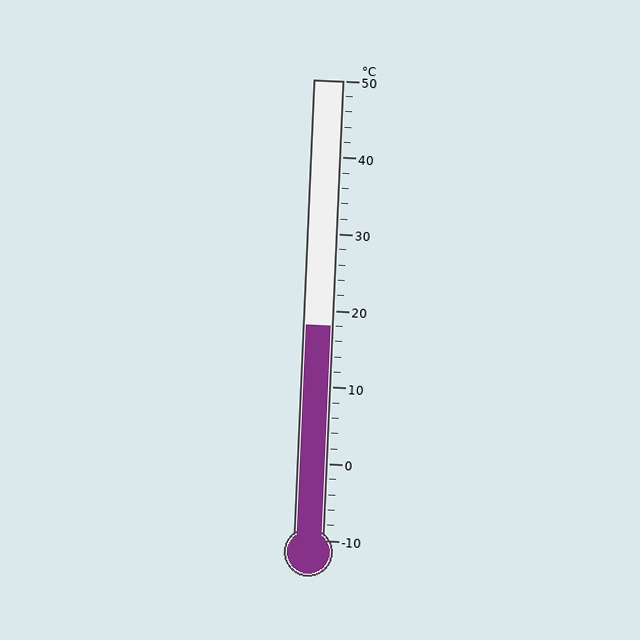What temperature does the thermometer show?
The thermometer shows approximately 18°C.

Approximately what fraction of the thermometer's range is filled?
The thermometer is filled to approximately 45% of its range.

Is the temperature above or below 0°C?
The temperature is above 0°C.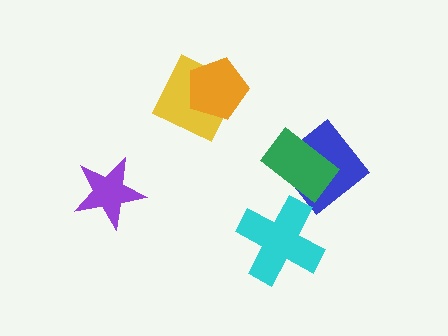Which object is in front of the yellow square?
The orange pentagon is in front of the yellow square.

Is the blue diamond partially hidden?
Yes, it is partially covered by another shape.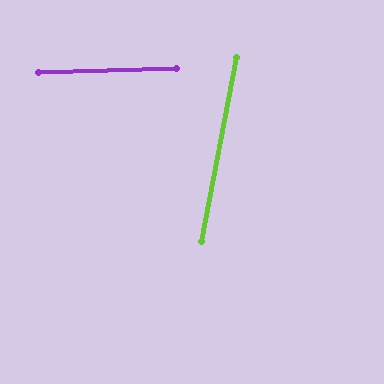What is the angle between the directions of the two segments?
Approximately 78 degrees.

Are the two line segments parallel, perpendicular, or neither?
Neither parallel nor perpendicular — they differ by about 78°.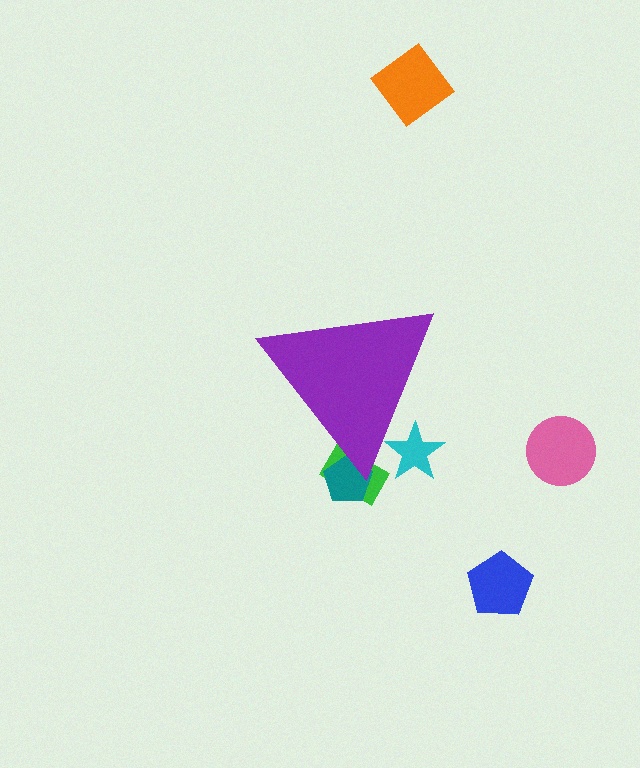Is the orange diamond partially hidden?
No, the orange diamond is fully visible.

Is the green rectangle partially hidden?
Yes, the green rectangle is partially hidden behind the purple triangle.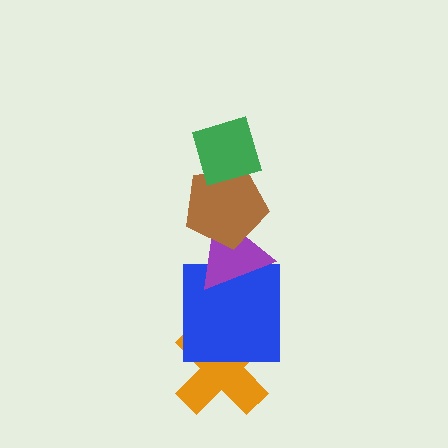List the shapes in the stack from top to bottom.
From top to bottom: the green diamond, the brown pentagon, the purple triangle, the blue square, the orange cross.